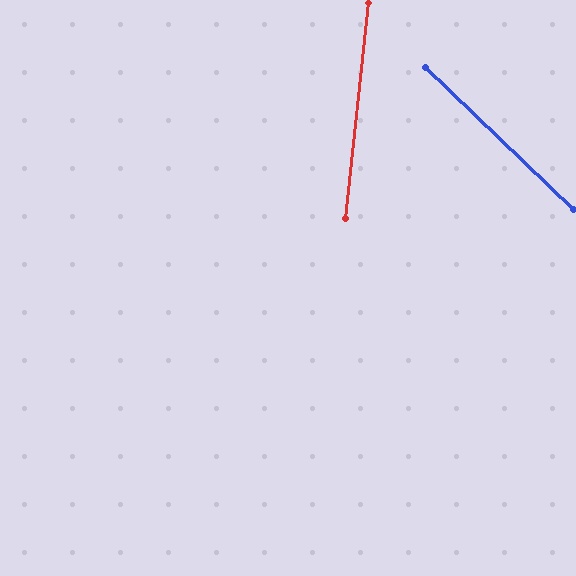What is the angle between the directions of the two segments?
Approximately 52 degrees.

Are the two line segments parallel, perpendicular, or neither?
Neither parallel nor perpendicular — they differ by about 52°.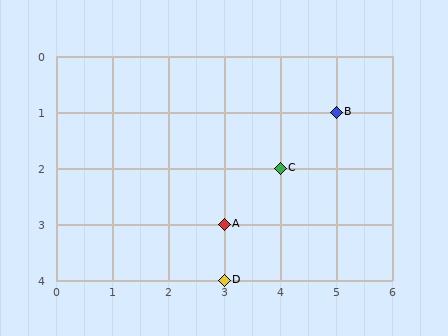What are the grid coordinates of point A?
Point A is at grid coordinates (3, 3).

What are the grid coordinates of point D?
Point D is at grid coordinates (3, 4).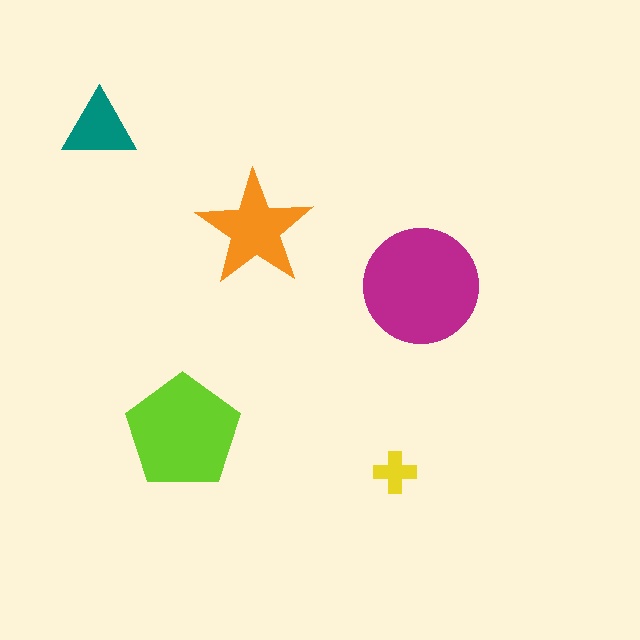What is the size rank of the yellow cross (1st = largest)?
5th.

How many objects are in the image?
There are 5 objects in the image.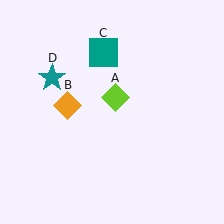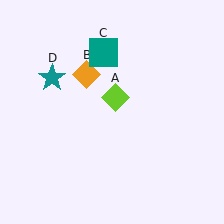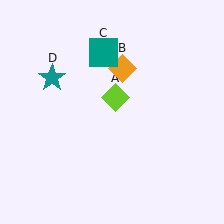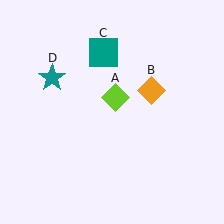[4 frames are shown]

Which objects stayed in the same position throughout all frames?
Lime diamond (object A) and teal square (object C) and teal star (object D) remained stationary.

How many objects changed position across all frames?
1 object changed position: orange diamond (object B).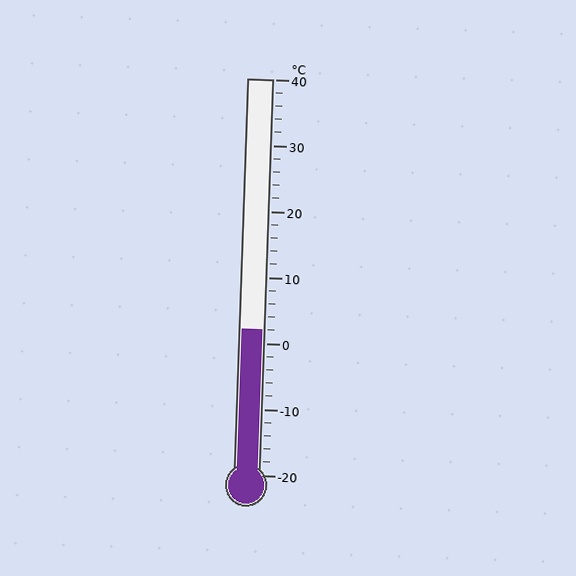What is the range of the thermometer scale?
The thermometer scale ranges from -20°C to 40°C.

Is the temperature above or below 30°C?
The temperature is below 30°C.